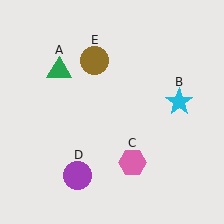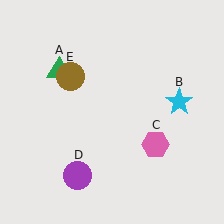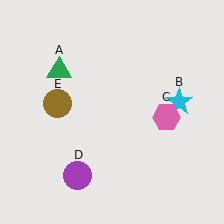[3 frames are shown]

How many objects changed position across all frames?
2 objects changed position: pink hexagon (object C), brown circle (object E).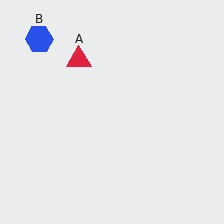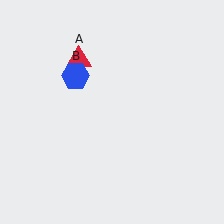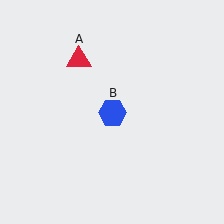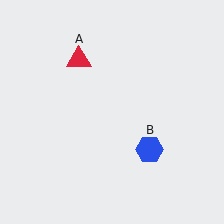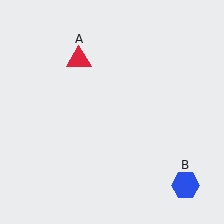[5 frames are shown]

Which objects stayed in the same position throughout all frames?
Red triangle (object A) remained stationary.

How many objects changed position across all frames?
1 object changed position: blue hexagon (object B).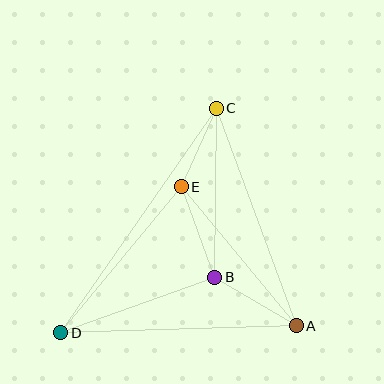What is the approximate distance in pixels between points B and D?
The distance between B and D is approximately 163 pixels.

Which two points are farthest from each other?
Points C and D are farthest from each other.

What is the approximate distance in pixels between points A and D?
The distance between A and D is approximately 235 pixels.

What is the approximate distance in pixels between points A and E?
The distance between A and E is approximately 180 pixels.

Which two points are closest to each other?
Points C and E are closest to each other.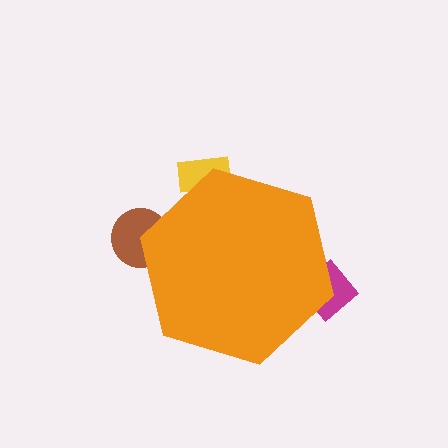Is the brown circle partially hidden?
Yes, the brown circle is partially hidden behind the orange hexagon.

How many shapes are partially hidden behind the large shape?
3 shapes are partially hidden.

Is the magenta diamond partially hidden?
Yes, the magenta diamond is partially hidden behind the orange hexagon.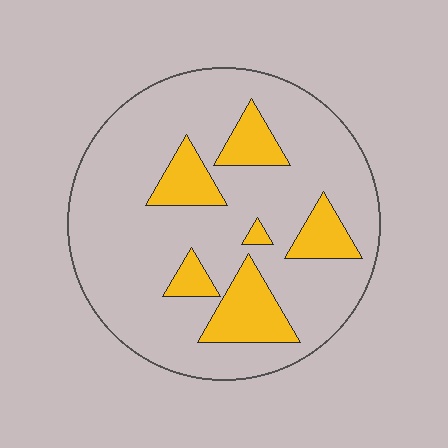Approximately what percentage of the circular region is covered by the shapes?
Approximately 20%.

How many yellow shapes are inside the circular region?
6.